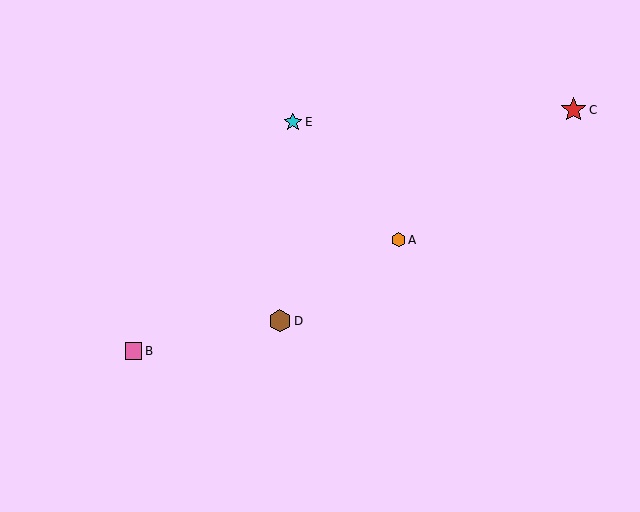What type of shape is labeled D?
Shape D is a brown hexagon.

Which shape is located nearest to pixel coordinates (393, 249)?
The orange hexagon (labeled A) at (398, 240) is nearest to that location.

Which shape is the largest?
The red star (labeled C) is the largest.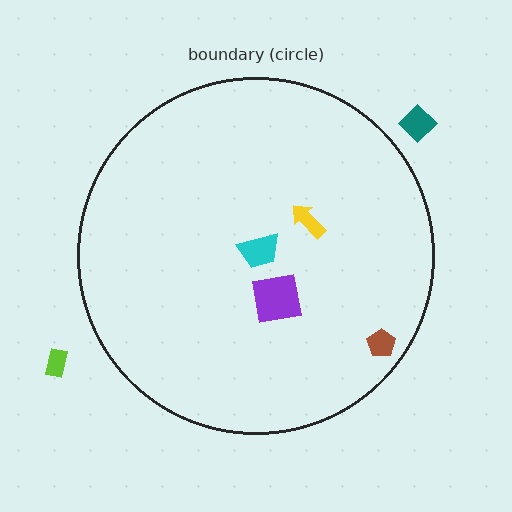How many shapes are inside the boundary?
4 inside, 2 outside.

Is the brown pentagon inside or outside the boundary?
Inside.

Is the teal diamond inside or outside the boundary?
Outside.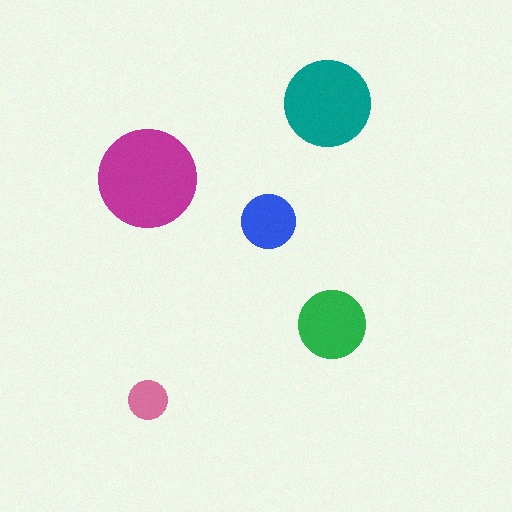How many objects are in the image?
There are 5 objects in the image.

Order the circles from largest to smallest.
the magenta one, the teal one, the green one, the blue one, the pink one.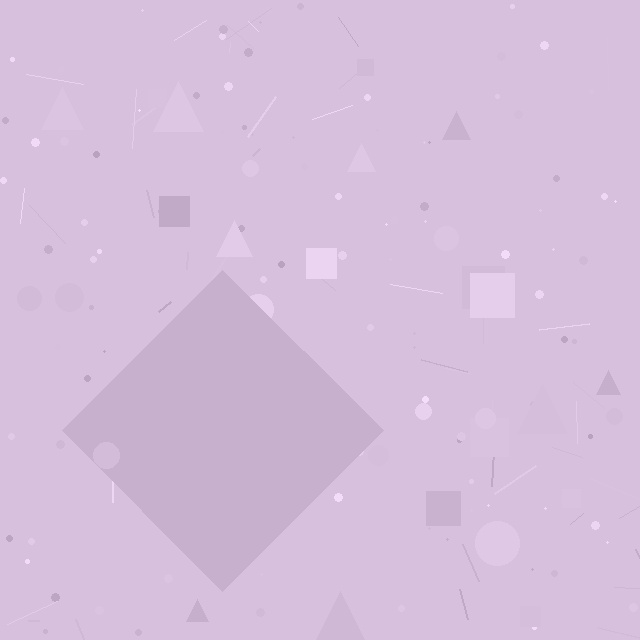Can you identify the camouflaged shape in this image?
The camouflaged shape is a diamond.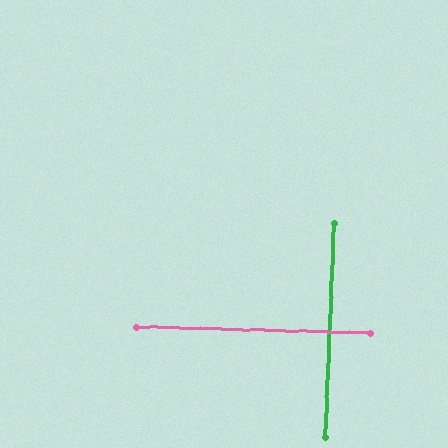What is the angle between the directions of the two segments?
Approximately 89 degrees.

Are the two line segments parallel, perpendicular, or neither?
Perpendicular — they meet at approximately 89°.